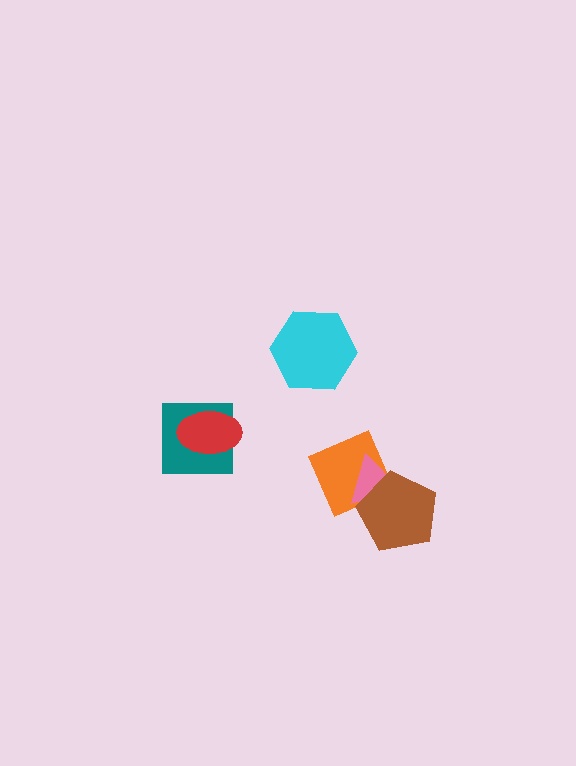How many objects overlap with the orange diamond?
2 objects overlap with the orange diamond.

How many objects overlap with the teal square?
1 object overlaps with the teal square.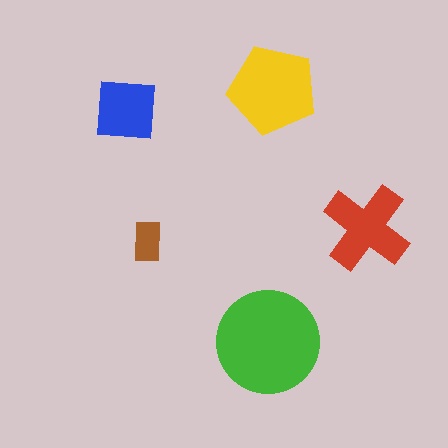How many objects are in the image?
There are 5 objects in the image.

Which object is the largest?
The green circle.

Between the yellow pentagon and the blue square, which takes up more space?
The yellow pentagon.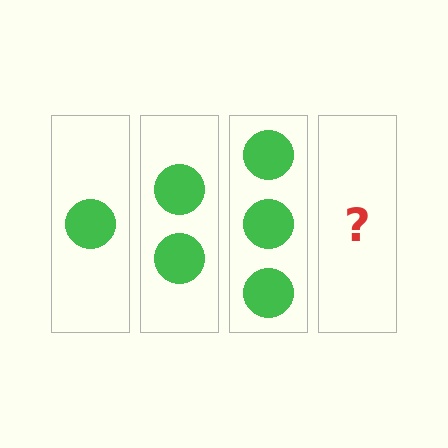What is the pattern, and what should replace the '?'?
The pattern is that each step adds one more circle. The '?' should be 4 circles.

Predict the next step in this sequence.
The next step is 4 circles.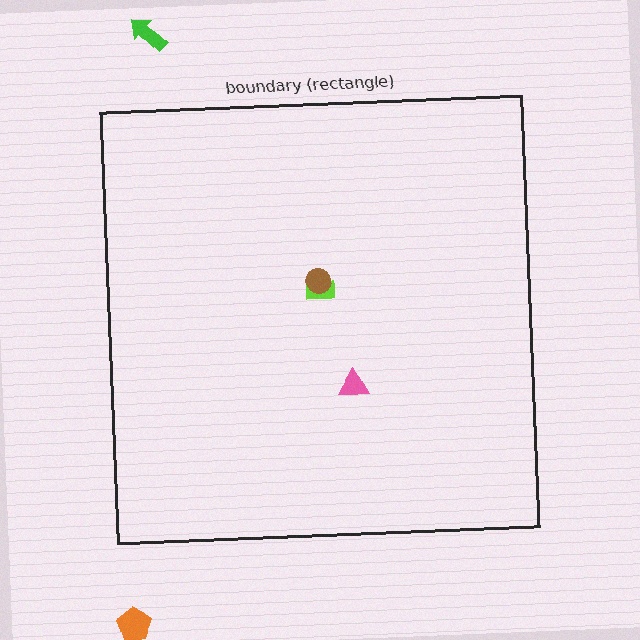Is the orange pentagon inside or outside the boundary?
Outside.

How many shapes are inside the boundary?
3 inside, 2 outside.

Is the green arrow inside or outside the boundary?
Outside.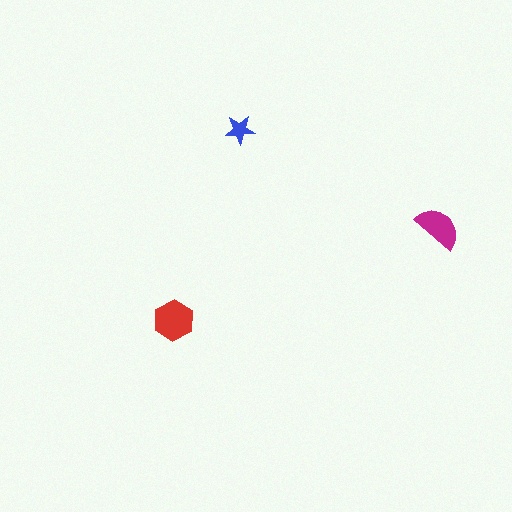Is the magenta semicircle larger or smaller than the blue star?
Larger.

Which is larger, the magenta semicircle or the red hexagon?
The red hexagon.